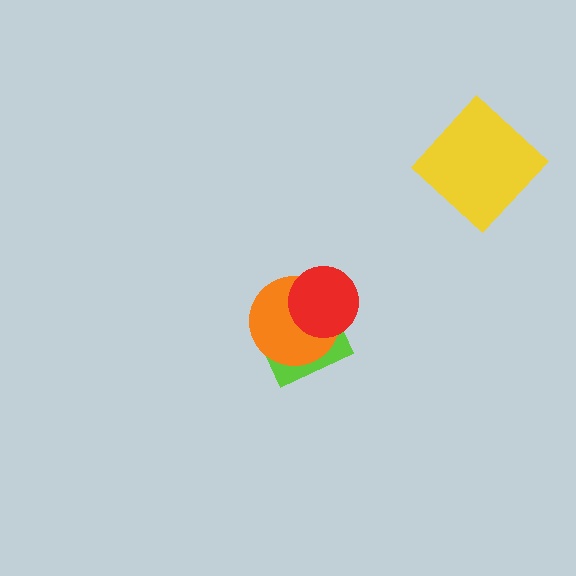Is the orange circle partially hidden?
Yes, it is partially covered by another shape.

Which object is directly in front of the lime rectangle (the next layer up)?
The orange circle is directly in front of the lime rectangle.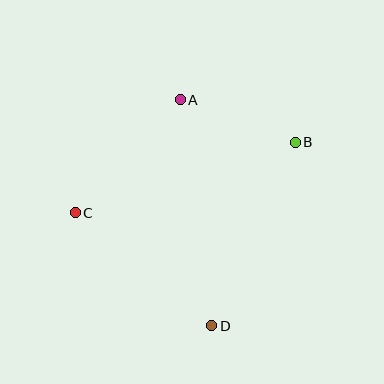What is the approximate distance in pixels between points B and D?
The distance between B and D is approximately 202 pixels.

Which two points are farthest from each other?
Points B and C are farthest from each other.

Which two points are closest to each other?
Points A and B are closest to each other.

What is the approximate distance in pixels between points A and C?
The distance between A and C is approximately 154 pixels.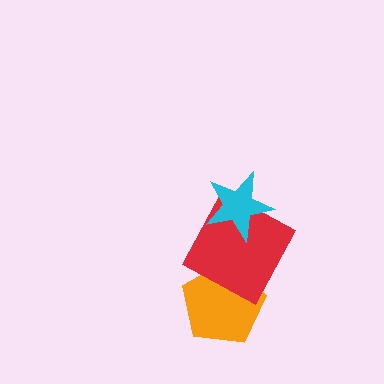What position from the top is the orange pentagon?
The orange pentagon is 3rd from the top.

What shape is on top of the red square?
The cyan star is on top of the red square.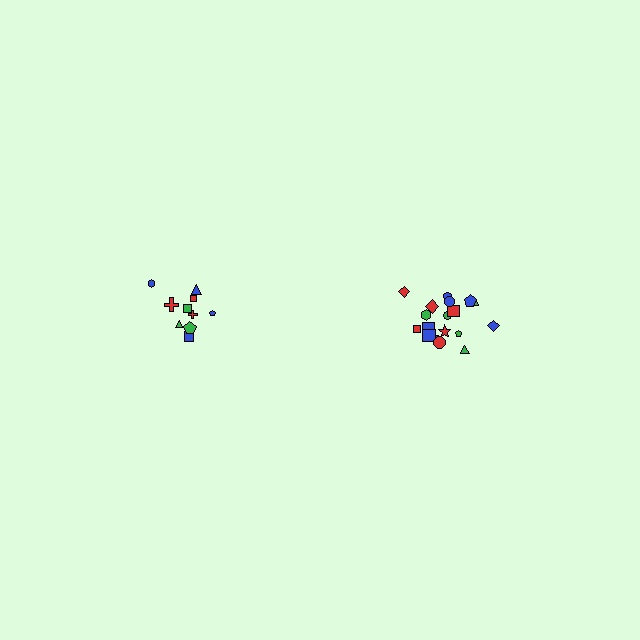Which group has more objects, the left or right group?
The right group.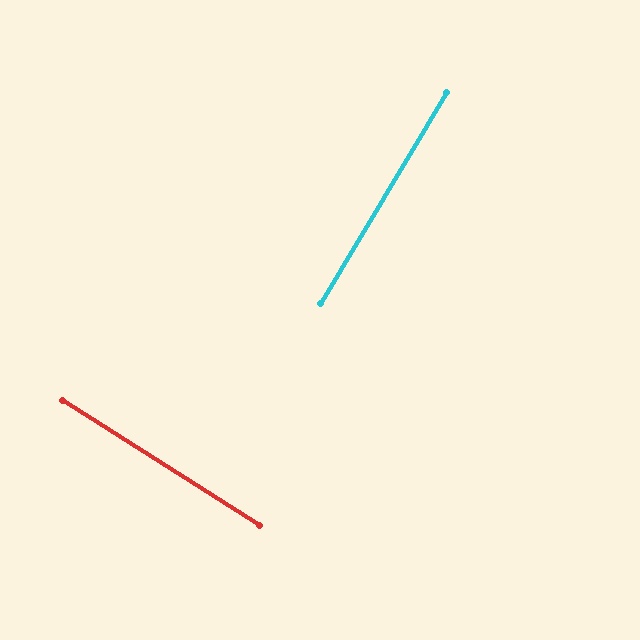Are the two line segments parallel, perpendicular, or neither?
Perpendicular — they meet at approximately 89°.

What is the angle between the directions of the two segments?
Approximately 89 degrees.